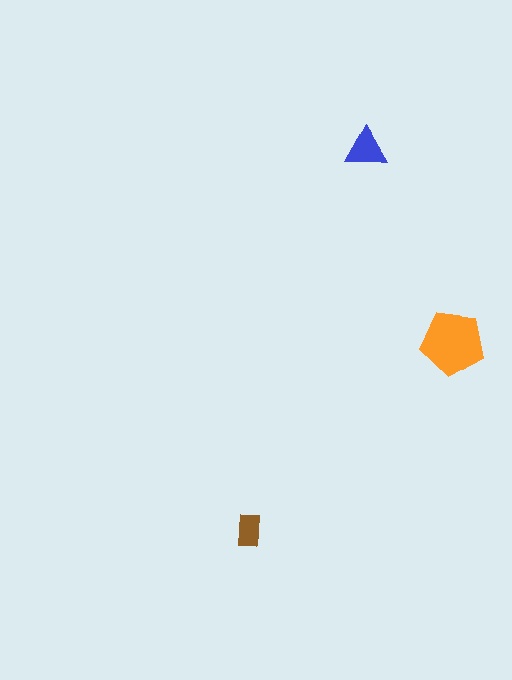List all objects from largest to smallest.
The orange pentagon, the blue triangle, the brown rectangle.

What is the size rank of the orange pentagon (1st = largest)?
1st.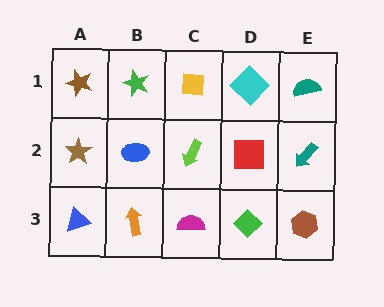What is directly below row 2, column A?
A blue triangle.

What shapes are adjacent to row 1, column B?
A blue ellipse (row 2, column B), a brown star (row 1, column A), a yellow square (row 1, column C).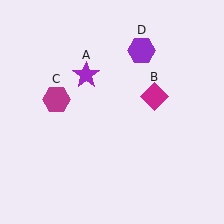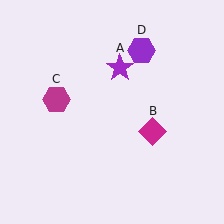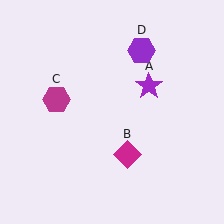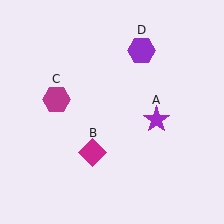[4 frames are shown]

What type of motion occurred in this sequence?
The purple star (object A), magenta diamond (object B) rotated clockwise around the center of the scene.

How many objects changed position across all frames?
2 objects changed position: purple star (object A), magenta diamond (object B).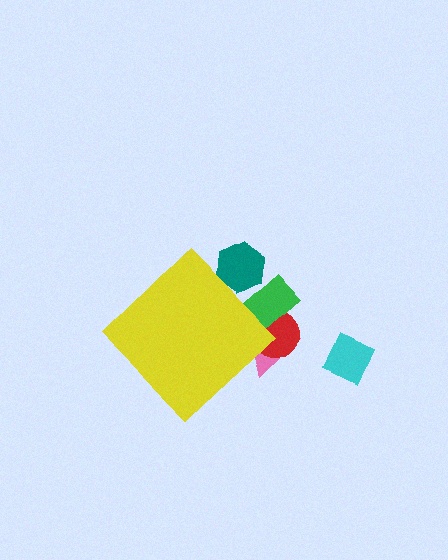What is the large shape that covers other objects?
A yellow diamond.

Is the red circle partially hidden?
Yes, the red circle is partially hidden behind the yellow diamond.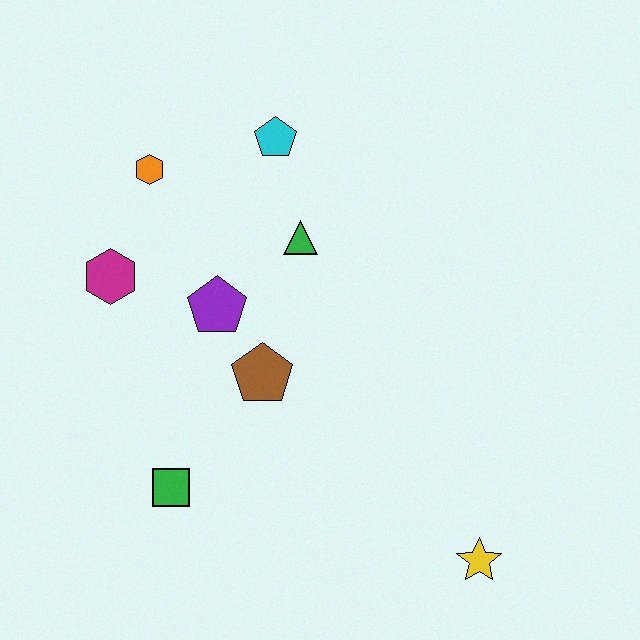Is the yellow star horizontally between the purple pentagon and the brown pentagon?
No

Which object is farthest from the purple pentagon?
The yellow star is farthest from the purple pentagon.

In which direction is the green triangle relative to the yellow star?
The green triangle is above the yellow star.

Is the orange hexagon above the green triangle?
Yes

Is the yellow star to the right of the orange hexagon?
Yes